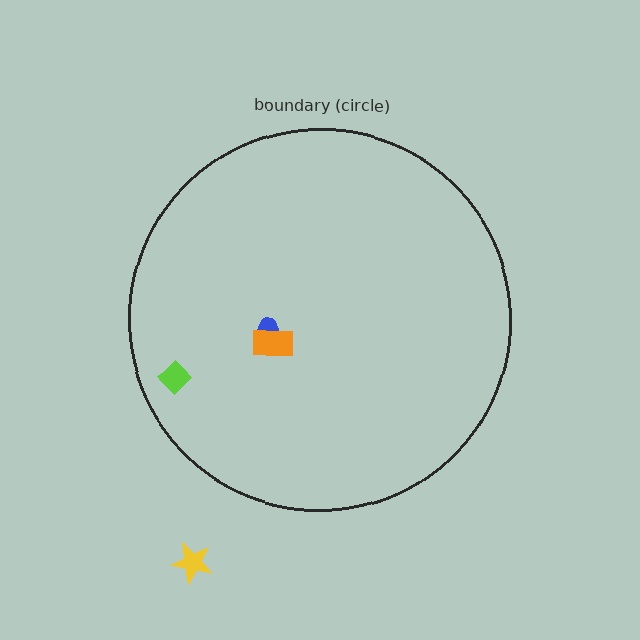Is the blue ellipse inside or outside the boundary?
Inside.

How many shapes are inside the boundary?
3 inside, 1 outside.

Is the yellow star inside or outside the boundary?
Outside.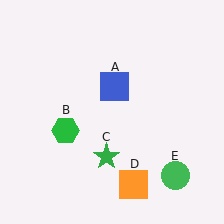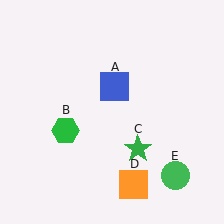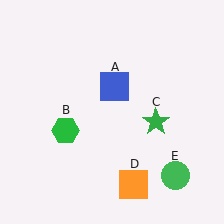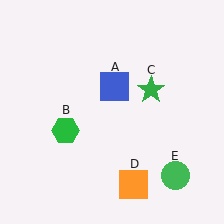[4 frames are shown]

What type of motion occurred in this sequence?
The green star (object C) rotated counterclockwise around the center of the scene.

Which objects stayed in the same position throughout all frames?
Blue square (object A) and green hexagon (object B) and orange square (object D) and green circle (object E) remained stationary.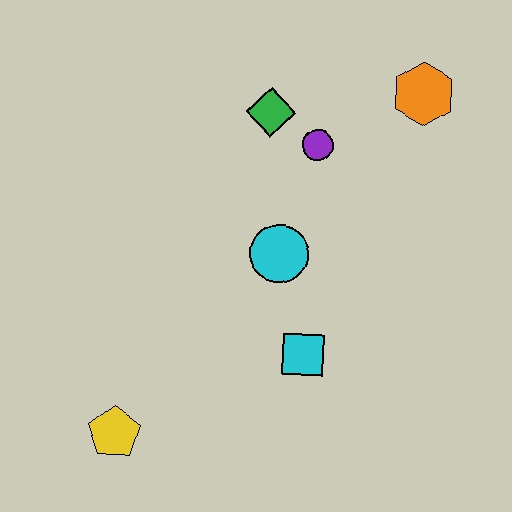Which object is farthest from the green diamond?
The yellow pentagon is farthest from the green diamond.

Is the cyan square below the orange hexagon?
Yes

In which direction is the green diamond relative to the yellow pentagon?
The green diamond is above the yellow pentagon.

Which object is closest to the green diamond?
The purple circle is closest to the green diamond.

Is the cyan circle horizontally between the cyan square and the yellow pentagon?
Yes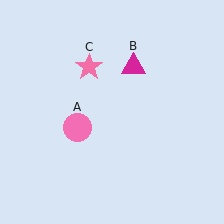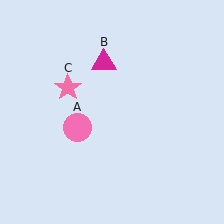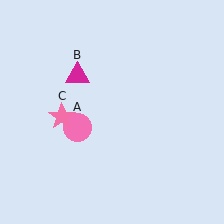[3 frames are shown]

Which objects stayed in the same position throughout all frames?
Pink circle (object A) remained stationary.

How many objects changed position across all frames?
2 objects changed position: magenta triangle (object B), pink star (object C).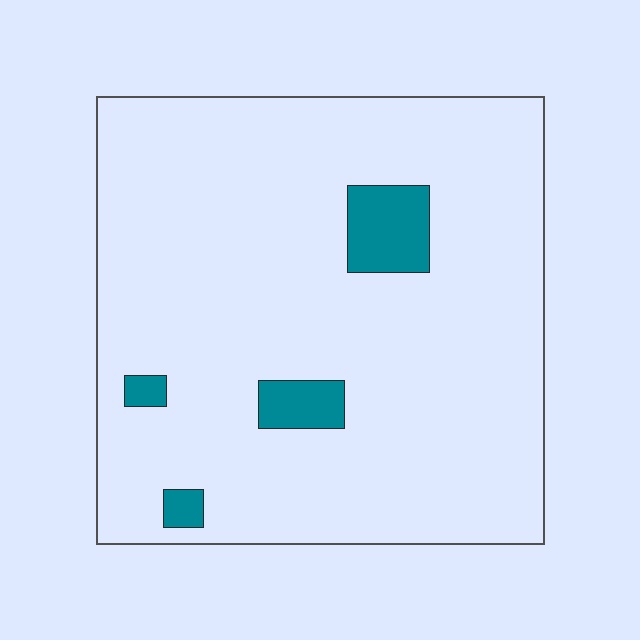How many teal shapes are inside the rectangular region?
4.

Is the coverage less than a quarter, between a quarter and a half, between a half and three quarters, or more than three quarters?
Less than a quarter.